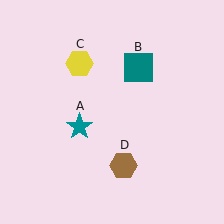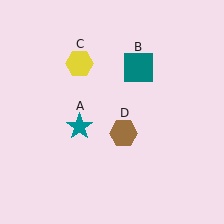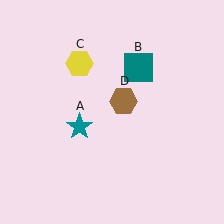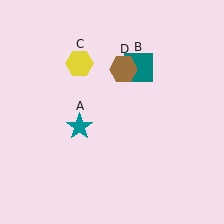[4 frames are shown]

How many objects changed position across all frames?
1 object changed position: brown hexagon (object D).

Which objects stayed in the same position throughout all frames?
Teal star (object A) and teal square (object B) and yellow hexagon (object C) remained stationary.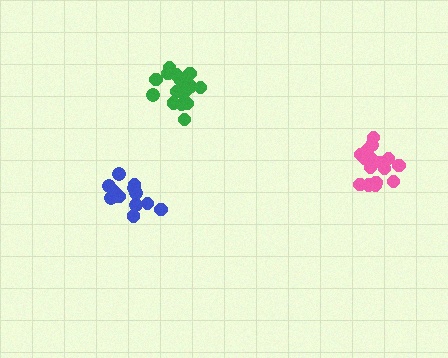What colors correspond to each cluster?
The clusters are colored: blue, green, pink.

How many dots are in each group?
Group 1: 14 dots, Group 2: 17 dots, Group 3: 16 dots (47 total).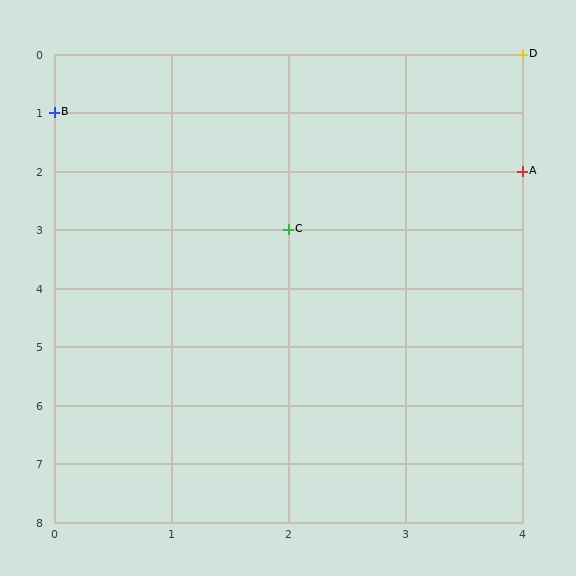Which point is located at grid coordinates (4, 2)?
Point A is at (4, 2).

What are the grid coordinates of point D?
Point D is at grid coordinates (4, 0).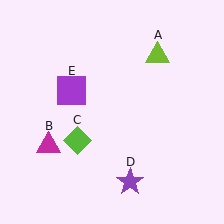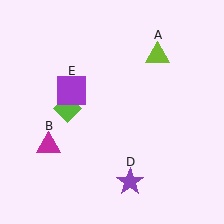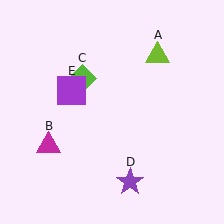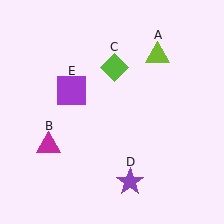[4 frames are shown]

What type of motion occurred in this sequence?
The lime diamond (object C) rotated clockwise around the center of the scene.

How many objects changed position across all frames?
1 object changed position: lime diamond (object C).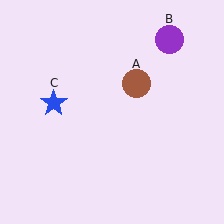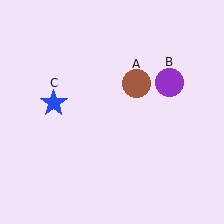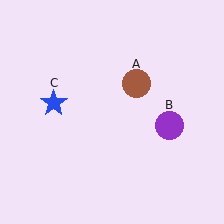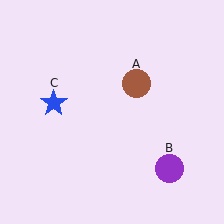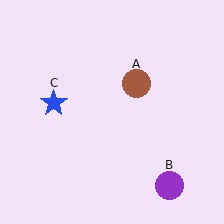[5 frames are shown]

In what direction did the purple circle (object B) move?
The purple circle (object B) moved down.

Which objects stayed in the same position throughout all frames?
Brown circle (object A) and blue star (object C) remained stationary.